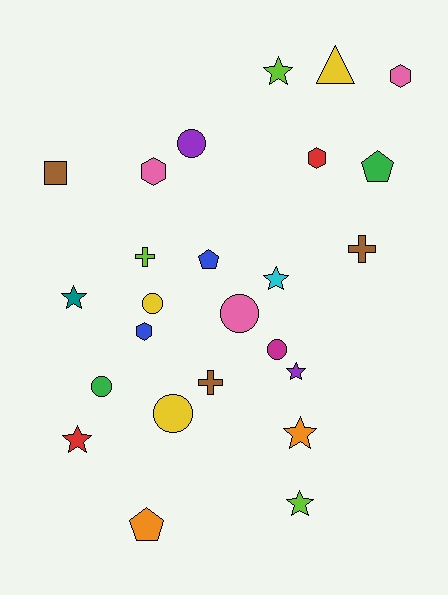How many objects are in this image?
There are 25 objects.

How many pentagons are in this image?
There are 3 pentagons.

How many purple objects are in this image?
There are 2 purple objects.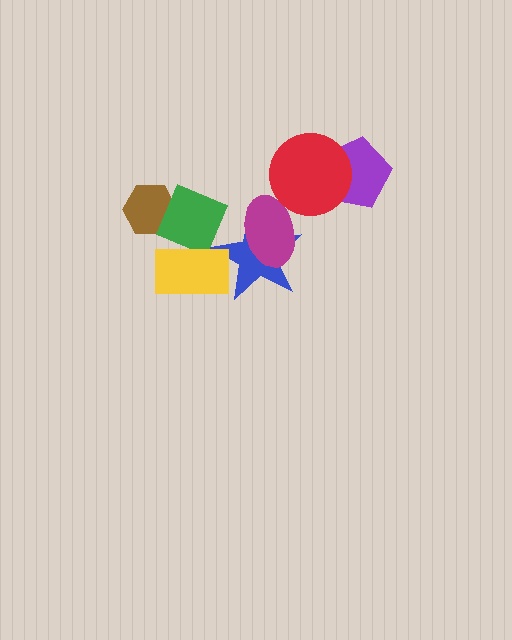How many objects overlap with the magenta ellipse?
1 object overlaps with the magenta ellipse.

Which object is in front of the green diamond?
The yellow rectangle is in front of the green diamond.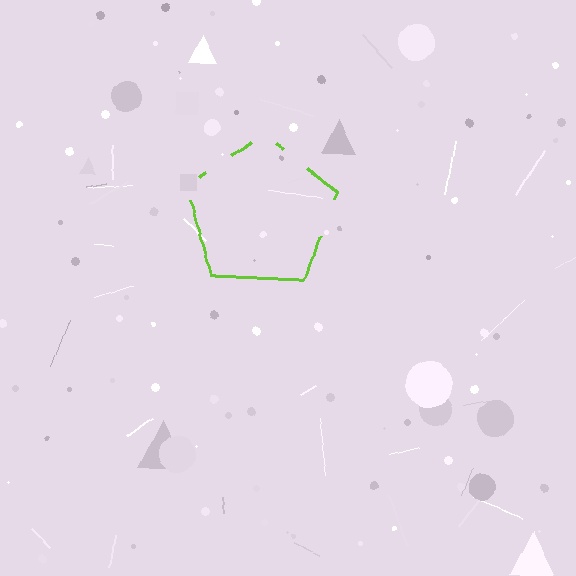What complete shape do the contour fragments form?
The contour fragments form a pentagon.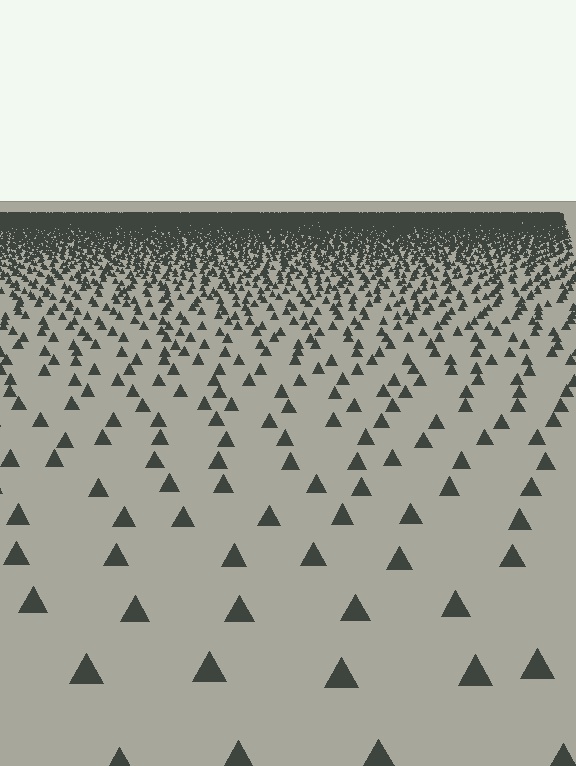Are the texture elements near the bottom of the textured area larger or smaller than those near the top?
Larger. Near the bottom, elements are closer to the viewer and appear at a bigger on-screen size.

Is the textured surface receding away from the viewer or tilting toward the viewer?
The surface is receding away from the viewer. Texture elements get smaller and denser toward the top.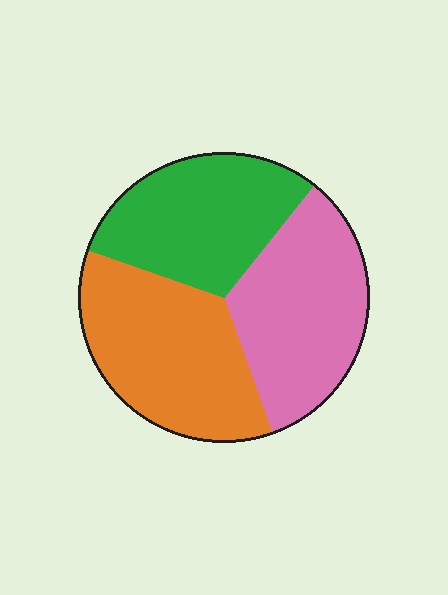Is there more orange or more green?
Orange.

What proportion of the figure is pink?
Pink covers roughly 35% of the figure.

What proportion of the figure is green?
Green covers roughly 30% of the figure.